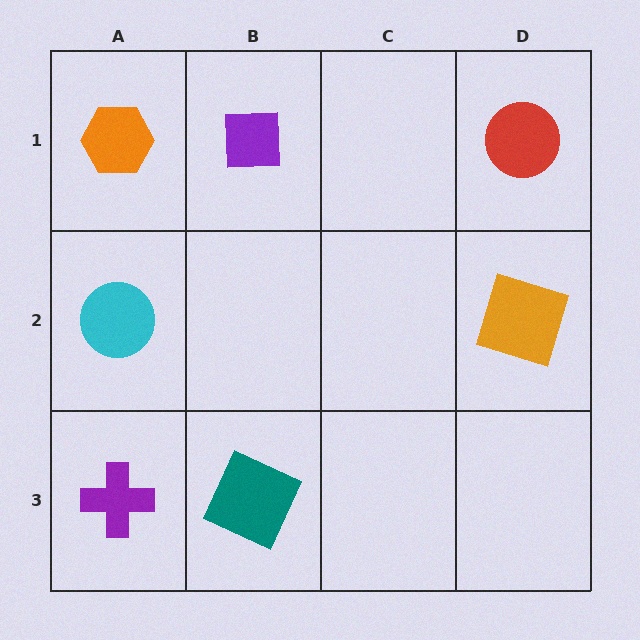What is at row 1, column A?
An orange hexagon.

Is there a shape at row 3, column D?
No, that cell is empty.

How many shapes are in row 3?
2 shapes.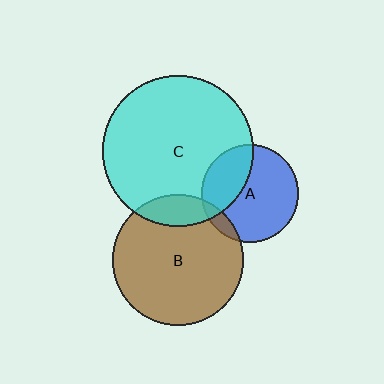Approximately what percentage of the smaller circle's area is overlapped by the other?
Approximately 35%.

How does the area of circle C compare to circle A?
Approximately 2.4 times.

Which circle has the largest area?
Circle C (cyan).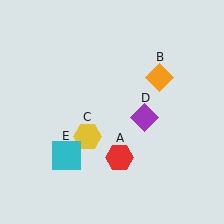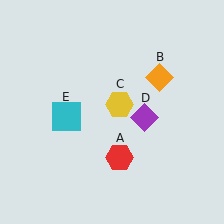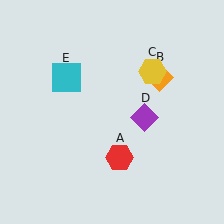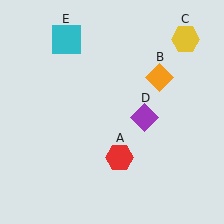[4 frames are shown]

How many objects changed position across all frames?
2 objects changed position: yellow hexagon (object C), cyan square (object E).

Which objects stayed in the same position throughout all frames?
Red hexagon (object A) and orange diamond (object B) and purple diamond (object D) remained stationary.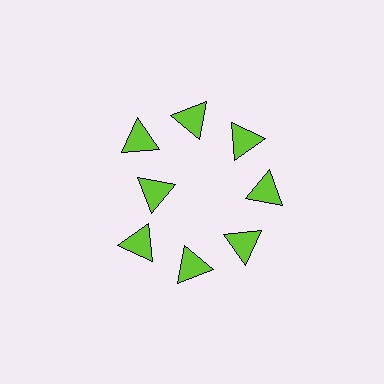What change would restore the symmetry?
The symmetry would be restored by moving it outward, back onto the ring so that all 8 triangles sit at equal angles and equal distance from the center.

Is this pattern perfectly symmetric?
No. The 8 lime triangles are arranged in a ring, but one element near the 9 o'clock position is pulled inward toward the center, breaking the 8-fold rotational symmetry.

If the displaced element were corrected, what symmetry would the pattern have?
It would have 8-fold rotational symmetry — the pattern would map onto itself every 45 degrees.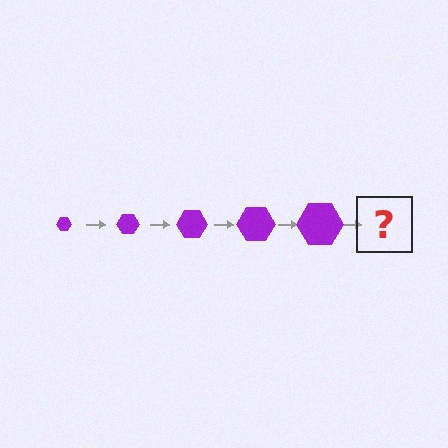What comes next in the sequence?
The next element should be a purple hexagon, larger than the previous one.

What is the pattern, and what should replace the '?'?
The pattern is that the hexagon gets progressively larger each step. The '?' should be a purple hexagon, larger than the previous one.